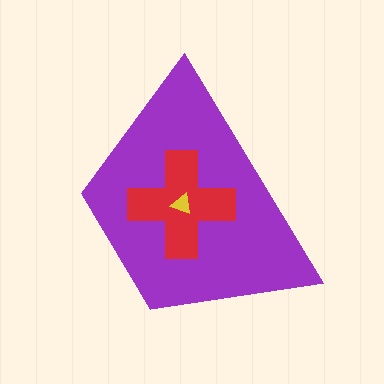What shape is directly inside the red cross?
The yellow triangle.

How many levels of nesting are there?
3.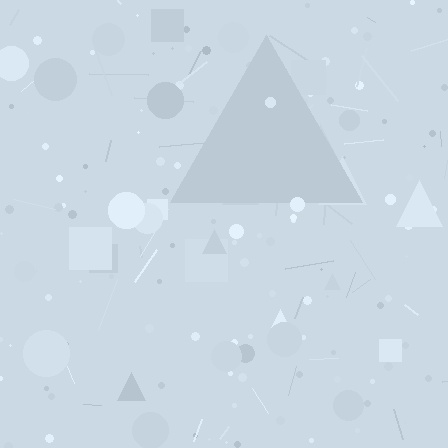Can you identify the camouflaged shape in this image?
The camouflaged shape is a triangle.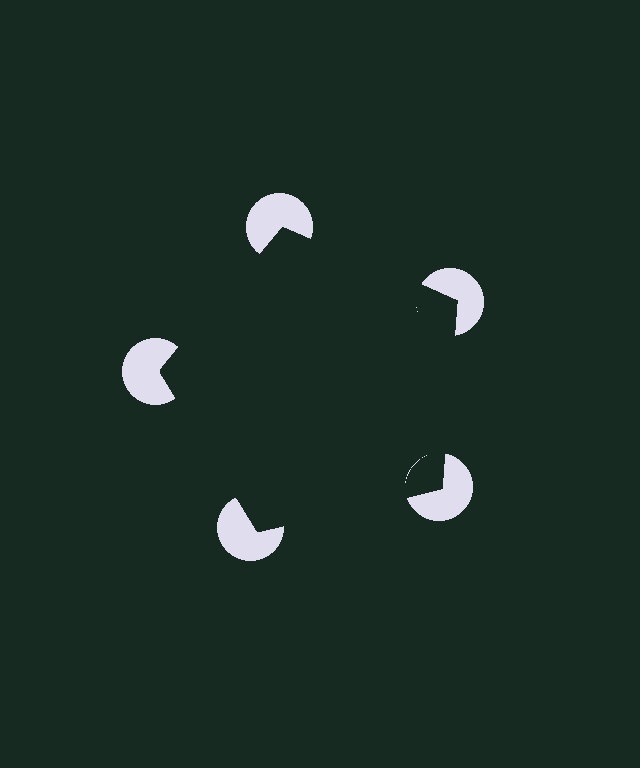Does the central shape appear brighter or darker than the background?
It typically appears slightly darker than the background, even though no actual brightness change is drawn.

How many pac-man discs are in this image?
There are 5 — one at each vertex of the illusory pentagon.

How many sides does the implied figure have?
5 sides.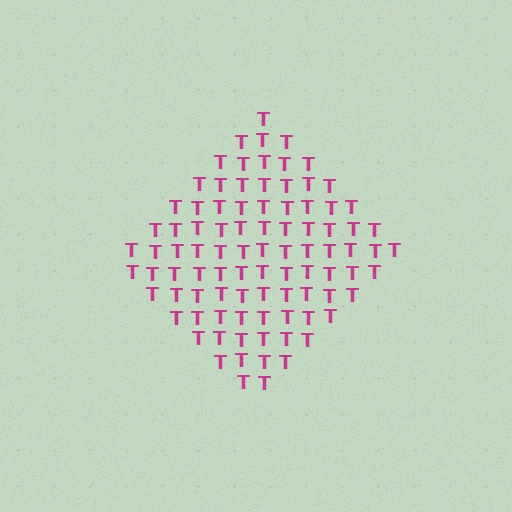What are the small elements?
The small elements are letter T's.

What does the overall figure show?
The overall figure shows a diamond.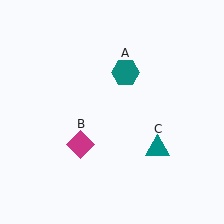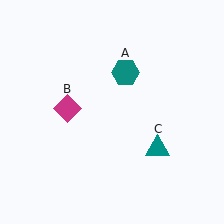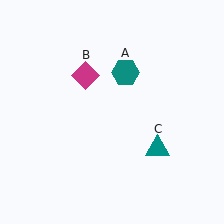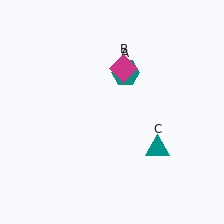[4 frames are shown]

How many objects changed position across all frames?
1 object changed position: magenta diamond (object B).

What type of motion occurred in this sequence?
The magenta diamond (object B) rotated clockwise around the center of the scene.